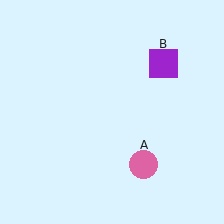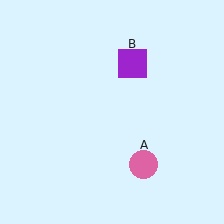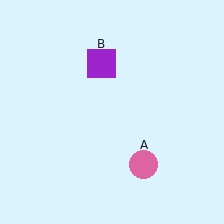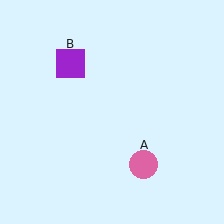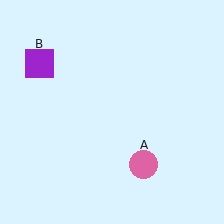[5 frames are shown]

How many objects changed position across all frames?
1 object changed position: purple square (object B).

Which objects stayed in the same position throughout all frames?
Pink circle (object A) remained stationary.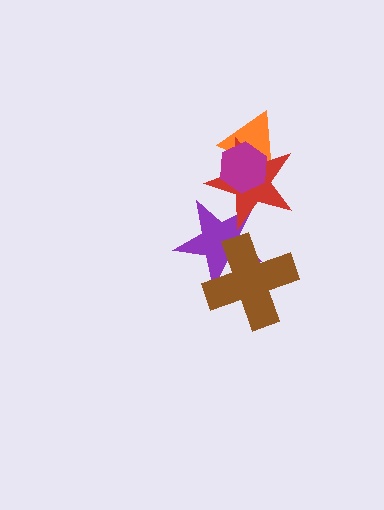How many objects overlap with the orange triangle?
2 objects overlap with the orange triangle.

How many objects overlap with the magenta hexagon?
2 objects overlap with the magenta hexagon.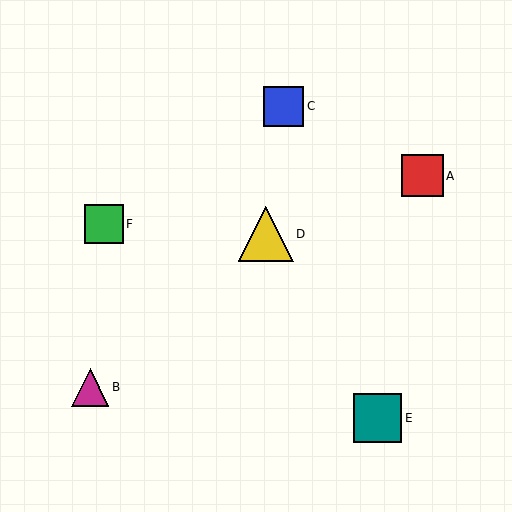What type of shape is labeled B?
Shape B is a magenta triangle.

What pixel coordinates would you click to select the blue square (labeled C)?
Click at (284, 106) to select the blue square C.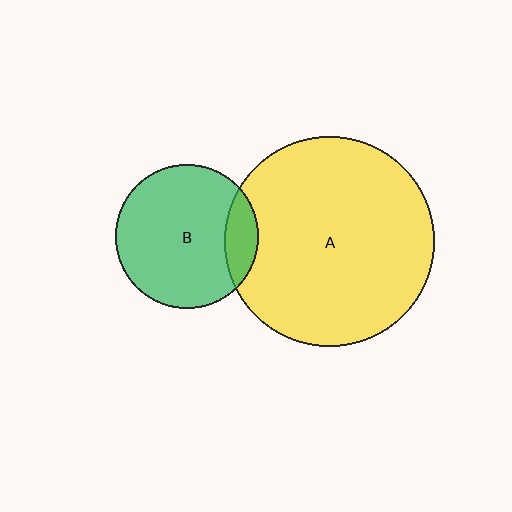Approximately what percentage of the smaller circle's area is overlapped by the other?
Approximately 15%.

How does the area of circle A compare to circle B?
Approximately 2.2 times.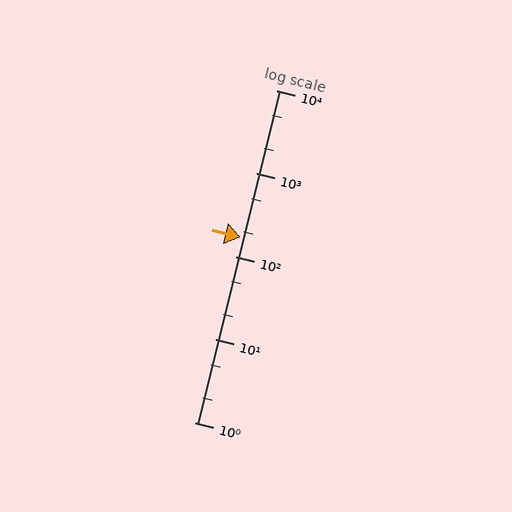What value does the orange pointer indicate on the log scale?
The pointer indicates approximately 170.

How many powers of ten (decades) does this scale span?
The scale spans 4 decades, from 1 to 10000.